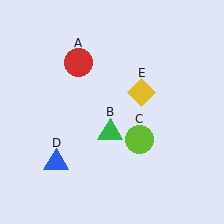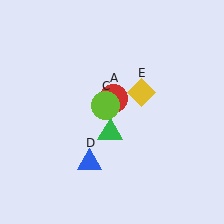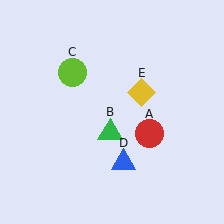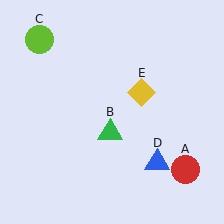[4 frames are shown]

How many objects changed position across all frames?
3 objects changed position: red circle (object A), lime circle (object C), blue triangle (object D).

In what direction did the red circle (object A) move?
The red circle (object A) moved down and to the right.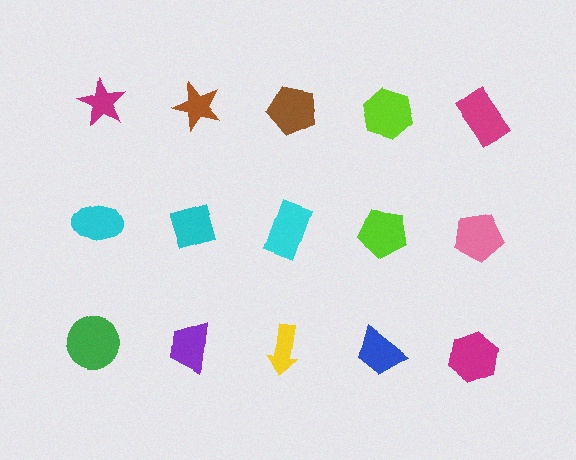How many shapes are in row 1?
5 shapes.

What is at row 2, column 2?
A cyan diamond.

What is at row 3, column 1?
A green circle.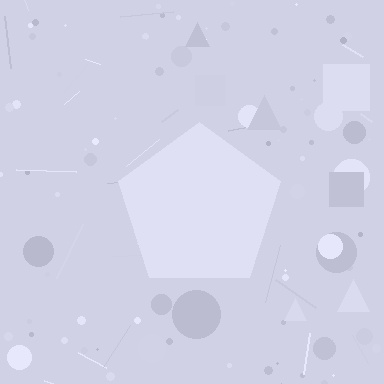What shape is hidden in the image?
A pentagon is hidden in the image.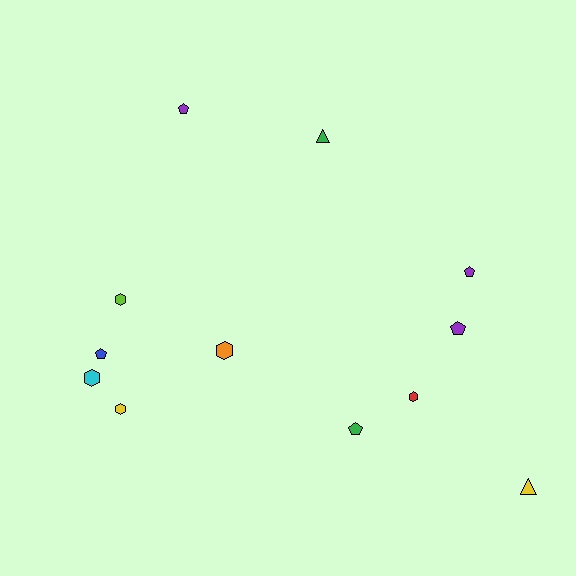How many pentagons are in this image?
There are 5 pentagons.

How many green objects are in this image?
There are 2 green objects.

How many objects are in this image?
There are 12 objects.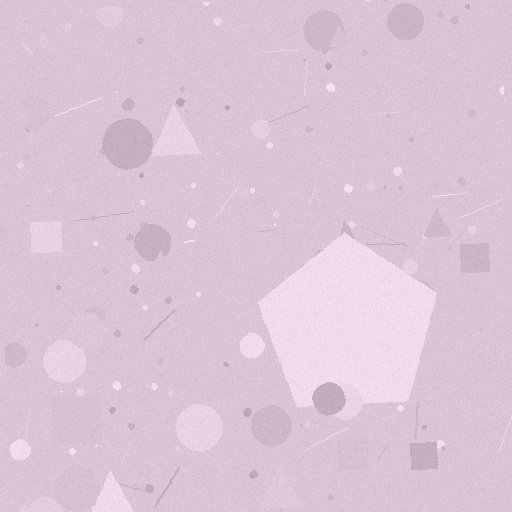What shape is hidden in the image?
A pentagon is hidden in the image.